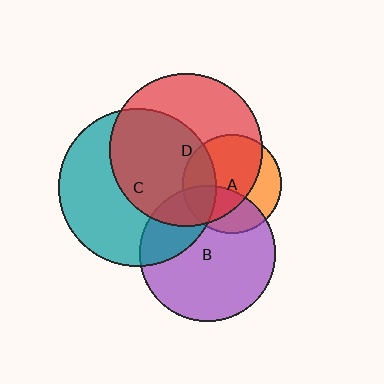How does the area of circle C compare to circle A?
Approximately 2.6 times.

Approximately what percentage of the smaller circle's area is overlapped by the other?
Approximately 55%.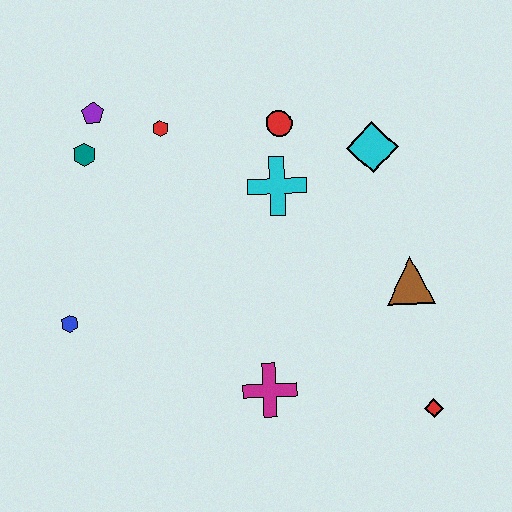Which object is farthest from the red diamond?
The purple pentagon is farthest from the red diamond.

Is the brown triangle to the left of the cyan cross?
No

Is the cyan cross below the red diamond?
No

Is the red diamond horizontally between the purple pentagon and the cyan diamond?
No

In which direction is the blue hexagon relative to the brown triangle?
The blue hexagon is to the left of the brown triangle.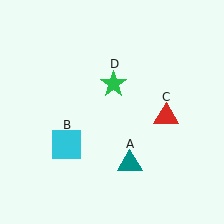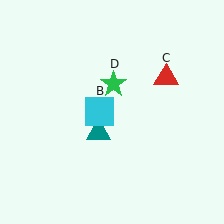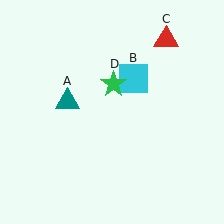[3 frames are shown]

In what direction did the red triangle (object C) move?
The red triangle (object C) moved up.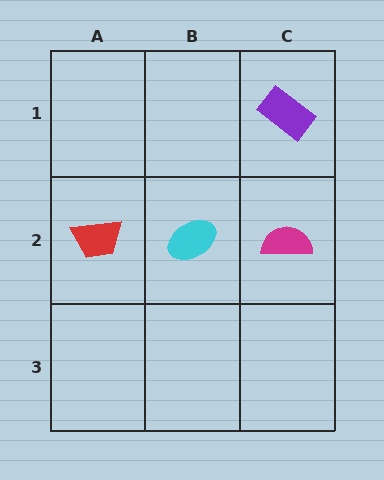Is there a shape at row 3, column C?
No, that cell is empty.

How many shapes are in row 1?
1 shape.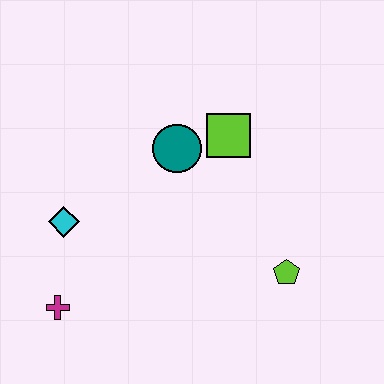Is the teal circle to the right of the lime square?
No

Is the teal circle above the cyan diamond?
Yes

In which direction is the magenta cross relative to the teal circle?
The magenta cross is below the teal circle.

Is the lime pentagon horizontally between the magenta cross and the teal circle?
No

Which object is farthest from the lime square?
The magenta cross is farthest from the lime square.